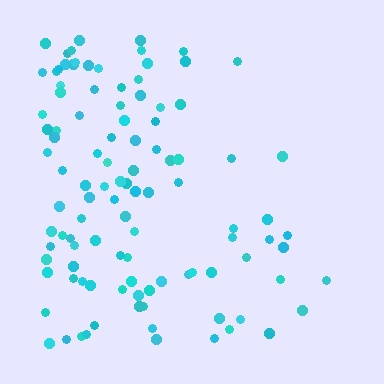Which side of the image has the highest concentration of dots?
The left.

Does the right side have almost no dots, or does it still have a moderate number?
Still a moderate number, just noticeably fewer than the left.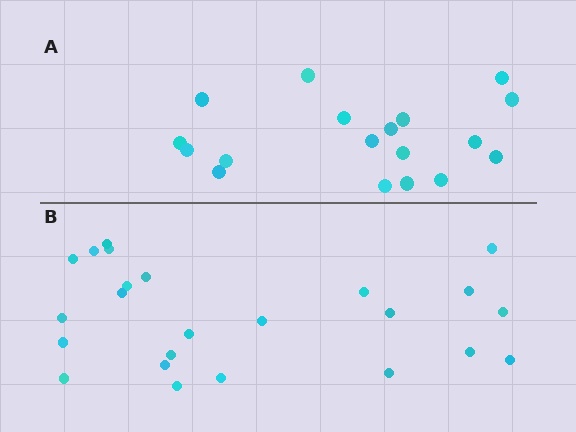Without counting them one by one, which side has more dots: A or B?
Region B (the bottom region) has more dots.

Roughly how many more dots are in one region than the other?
Region B has about 6 more dots than region A.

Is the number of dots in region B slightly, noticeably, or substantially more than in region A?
Region B has noticeably more, but not dramatically so. The ratio is roughly 1.3 to 1.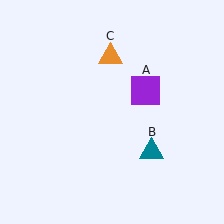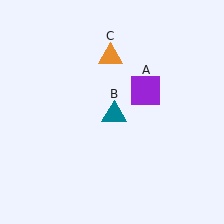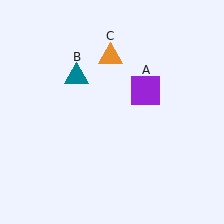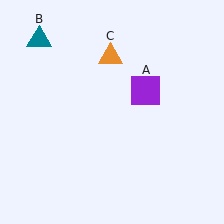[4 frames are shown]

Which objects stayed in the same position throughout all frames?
Purple square (object A) and orange triangle (object C) remained stationary.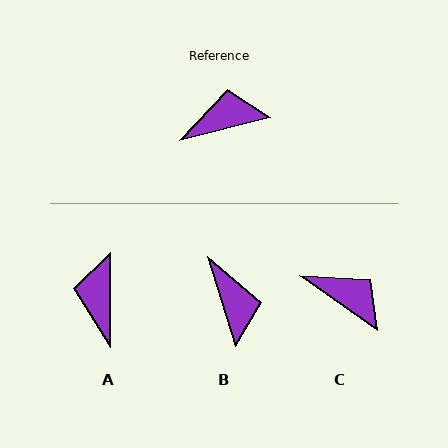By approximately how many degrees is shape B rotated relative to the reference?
Approximately 87 degrees clockwise.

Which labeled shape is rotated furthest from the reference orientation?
B, about 87 degrees away.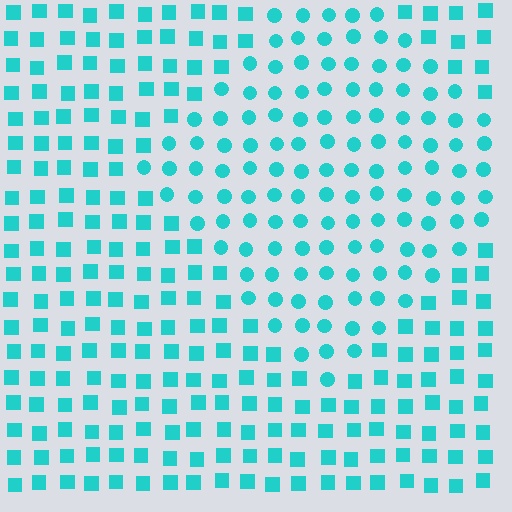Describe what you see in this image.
The image is filled with small cyan elements arranged in a uniform grid. A diamond-shaped region contains circles, while the surrounding area contains squares. The boundary is defined purely by the change in element shape.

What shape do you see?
I see a diamond.